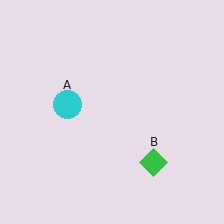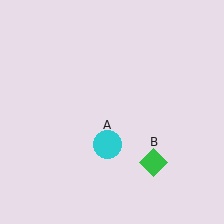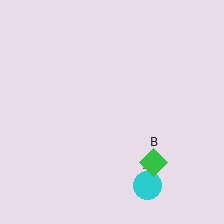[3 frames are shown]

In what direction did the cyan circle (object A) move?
The cyan circle (object A) moved down and to the right.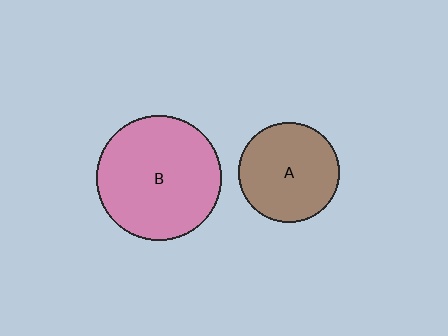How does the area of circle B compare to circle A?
Approximately 1.6 times.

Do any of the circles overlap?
No, none of the circles overlap.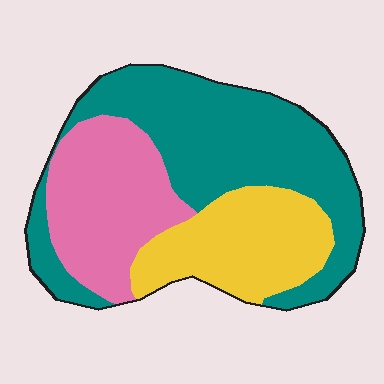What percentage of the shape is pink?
Pink takes up about one quarter (1/4) of the shape.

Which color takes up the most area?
Teal, at roughly 50%.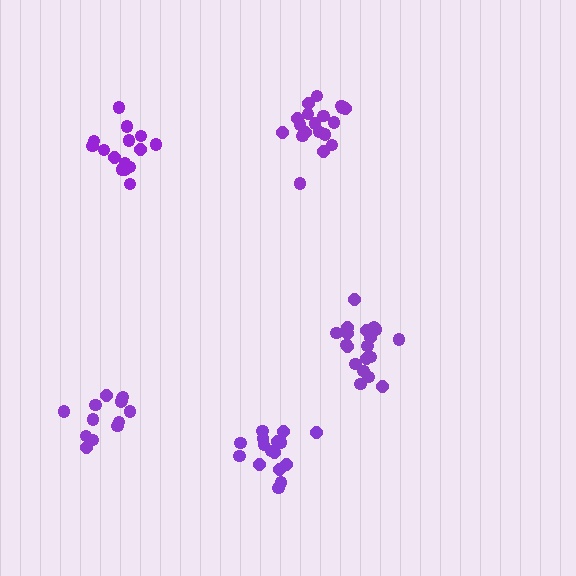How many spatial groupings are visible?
There are 5 spatial groupings.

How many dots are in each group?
Group 1: 15 dots, Group 2: 19 dots, Group 3: 16 dots, Group 4: 19 dots, Group 5: 14 dots (83 total).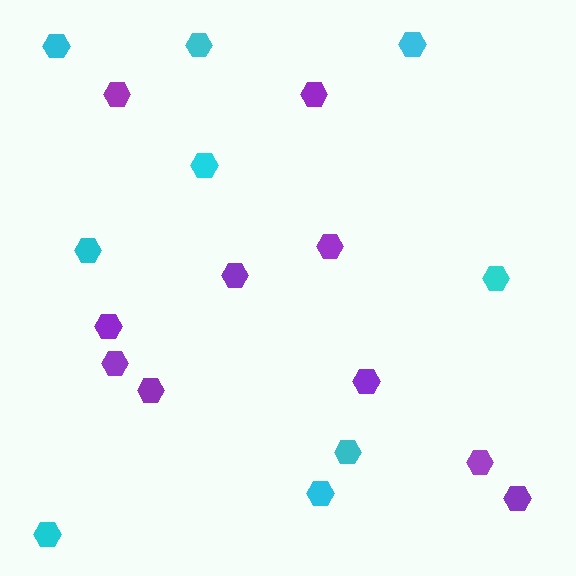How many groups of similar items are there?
There are 2 groups: one group of cyan hexagons (9) and one group of purple hexagons (10).